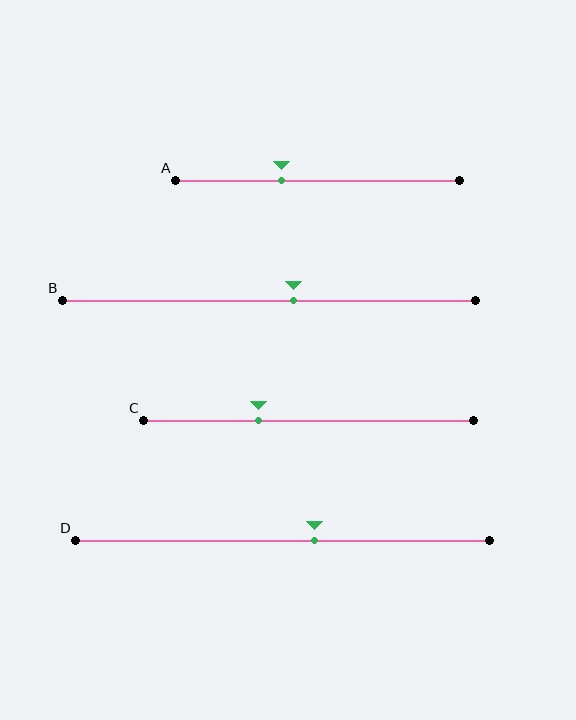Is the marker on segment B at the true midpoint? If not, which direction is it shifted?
No, the marker on segment B is shifted to the right by about 6% of the segment length.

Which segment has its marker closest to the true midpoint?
Segment B has its marker closest to the true midpoint.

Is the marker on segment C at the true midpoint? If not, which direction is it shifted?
No, the marker on segment C is shifted to the left by about 15% of the segment length.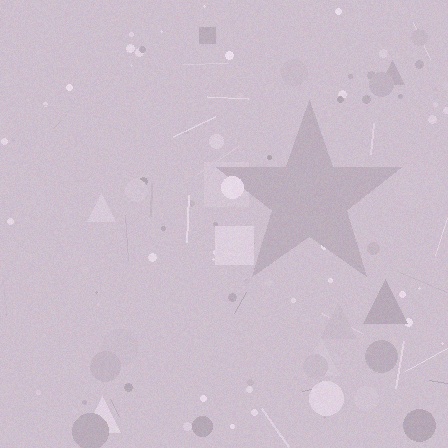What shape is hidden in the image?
A star is hidden in the image.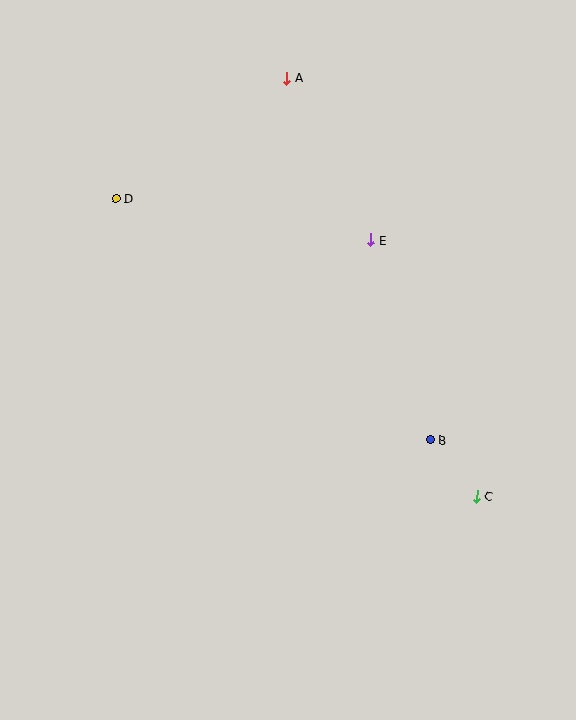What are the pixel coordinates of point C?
Point C is at (477, 497).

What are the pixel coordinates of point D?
Point D is at (116, 198).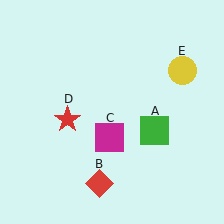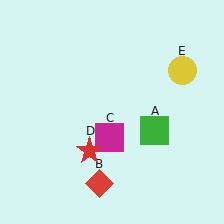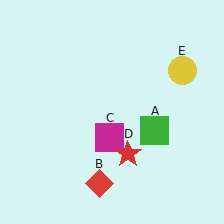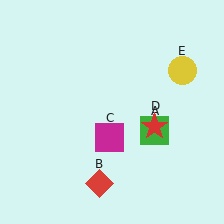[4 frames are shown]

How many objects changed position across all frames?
1 object changed position: red star (object D).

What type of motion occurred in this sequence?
The red star (object D) rotated counterclockwise around the center of the scene.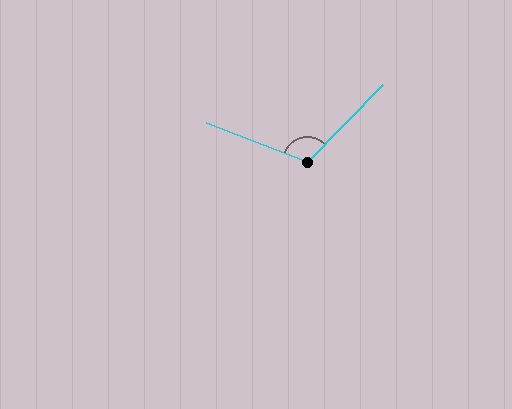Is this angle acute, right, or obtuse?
It is obtuse.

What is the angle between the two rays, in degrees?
Approximately 114 degrees.